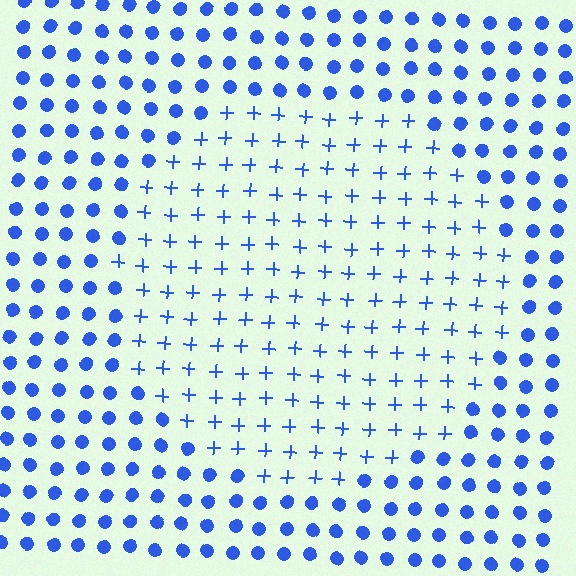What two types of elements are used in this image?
The image uses plus signs inside the circle region and circles outside it.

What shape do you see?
I see a circle.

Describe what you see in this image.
The image is filled with small blue elements arranged in a uniform grid. A circle-shaped region contains plus signs, while the surrounding area contains circles. The boundary is defined purely by the change in element shape.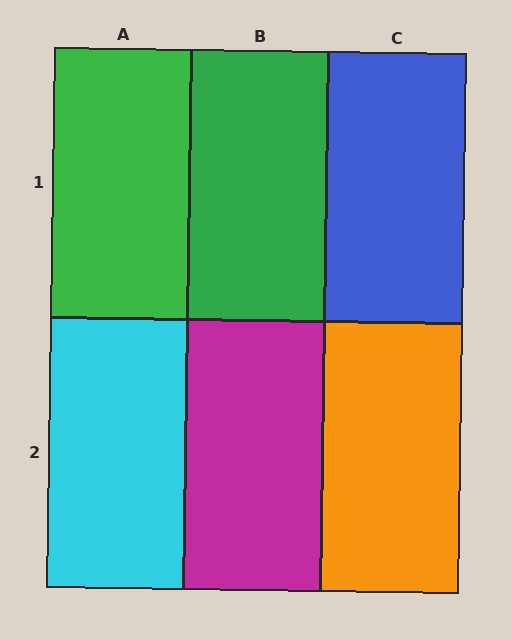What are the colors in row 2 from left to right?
Cyan, magenta, orange.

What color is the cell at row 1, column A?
Green.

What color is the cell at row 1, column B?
Green.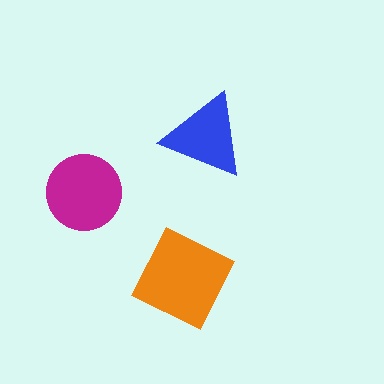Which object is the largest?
The orange square.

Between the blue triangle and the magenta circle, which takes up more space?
The magenta circle.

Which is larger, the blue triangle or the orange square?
The orange square.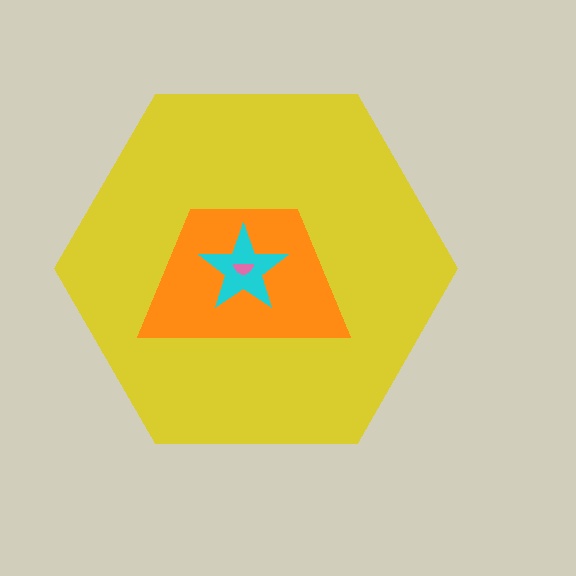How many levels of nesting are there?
4.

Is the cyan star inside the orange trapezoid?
Yes.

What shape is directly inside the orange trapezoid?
The cyan star.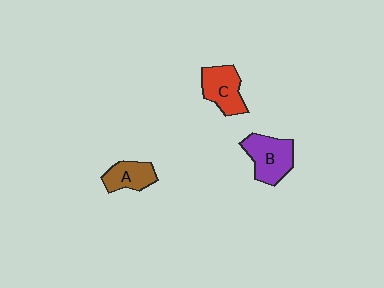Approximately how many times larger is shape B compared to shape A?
Approximately 1.5 times.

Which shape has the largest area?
Shape B (purple).